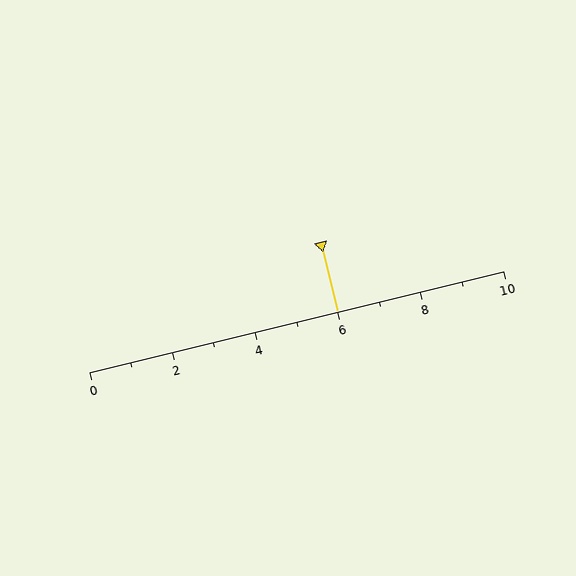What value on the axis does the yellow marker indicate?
The marker indicates approximately 6.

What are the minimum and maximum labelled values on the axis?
The axis runs from 0 to 10.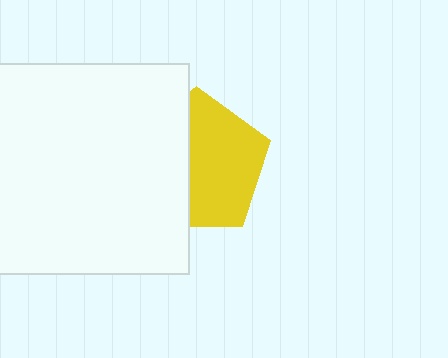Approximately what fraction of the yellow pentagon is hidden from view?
Roughly 43% of the yellow pentagon is hidden behind the white square.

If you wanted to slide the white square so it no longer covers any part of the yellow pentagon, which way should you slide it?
Slide it left — that is the most direct way to separate the two shapes.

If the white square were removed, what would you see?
You would see the complete yellow pentagon.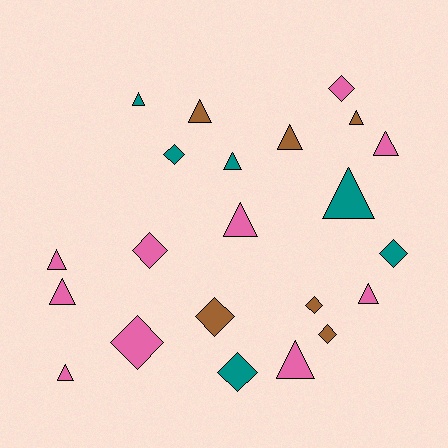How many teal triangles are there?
There are 3 teal triangles.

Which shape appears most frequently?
Triangle, with 13 objects.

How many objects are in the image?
There are 22 objects.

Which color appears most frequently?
Pink, with 10 objects.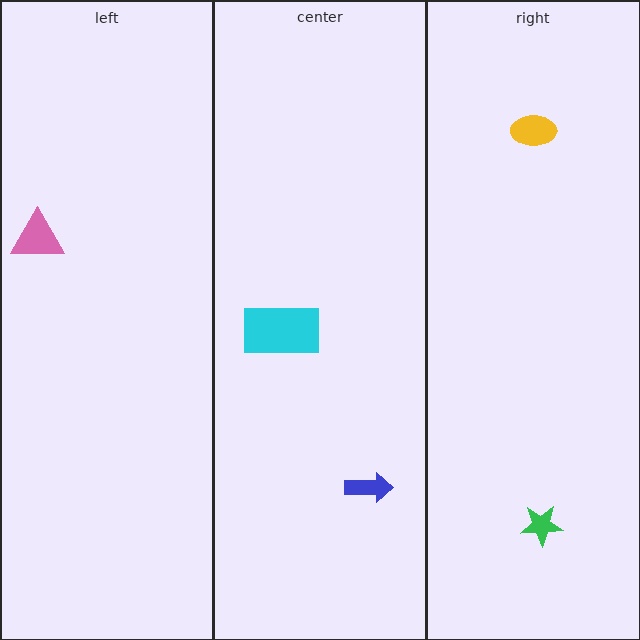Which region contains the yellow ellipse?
The right region.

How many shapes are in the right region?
2.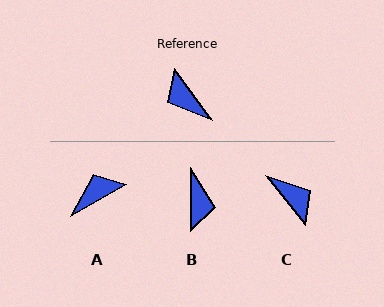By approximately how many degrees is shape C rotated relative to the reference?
Approximately 177 degrees clockwise.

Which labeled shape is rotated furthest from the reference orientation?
C, about 177 degrees away.